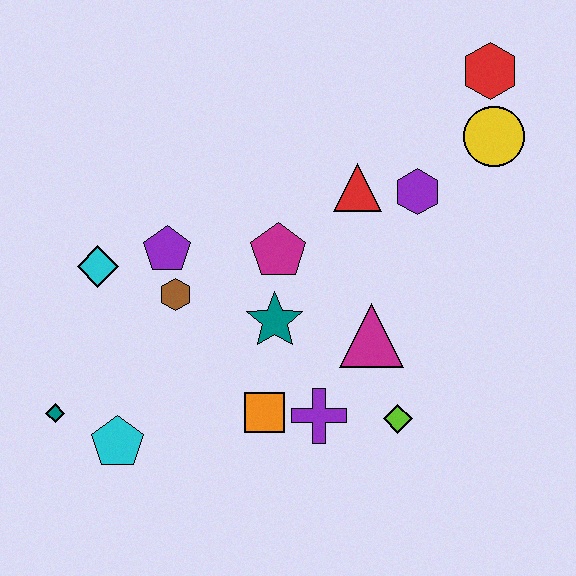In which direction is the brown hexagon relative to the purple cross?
The brown hexagon is to the left of the purple cross.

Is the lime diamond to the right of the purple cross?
Yes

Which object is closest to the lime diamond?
The purple cross is closest to the lime diamond.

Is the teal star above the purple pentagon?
No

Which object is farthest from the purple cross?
The red hexagon is farthest from the purple cross.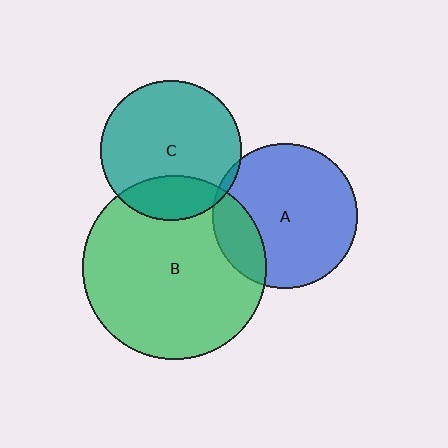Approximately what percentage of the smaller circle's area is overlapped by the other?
Approximately 20%.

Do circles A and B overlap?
Yes.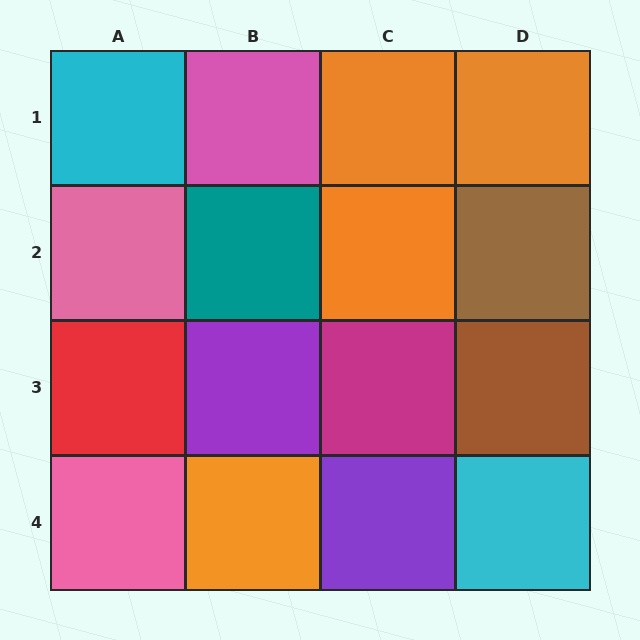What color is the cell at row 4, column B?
Orange.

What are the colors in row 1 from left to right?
Cyan, pink, orange, orange.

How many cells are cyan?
2 cells are cyan.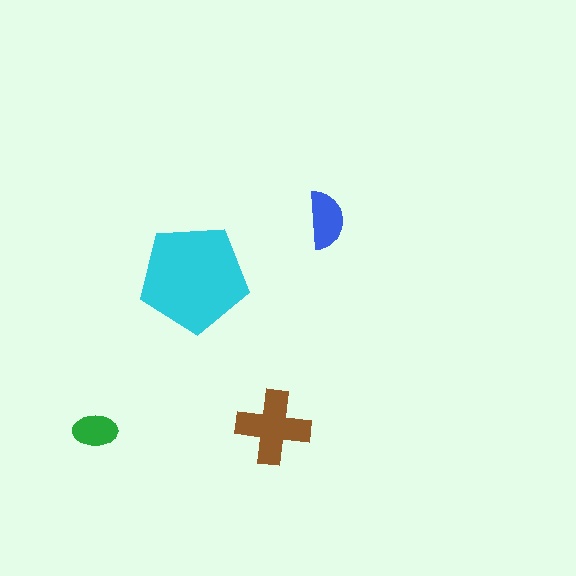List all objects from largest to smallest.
The cyan pentagon, the brown cross, the blue semicircle, the green ellipse.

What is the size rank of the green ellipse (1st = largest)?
4th.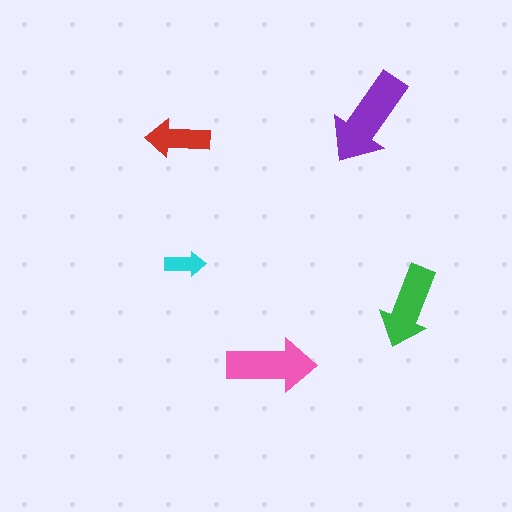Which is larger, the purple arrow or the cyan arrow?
The purple one.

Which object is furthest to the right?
The green arrow is rightmost.